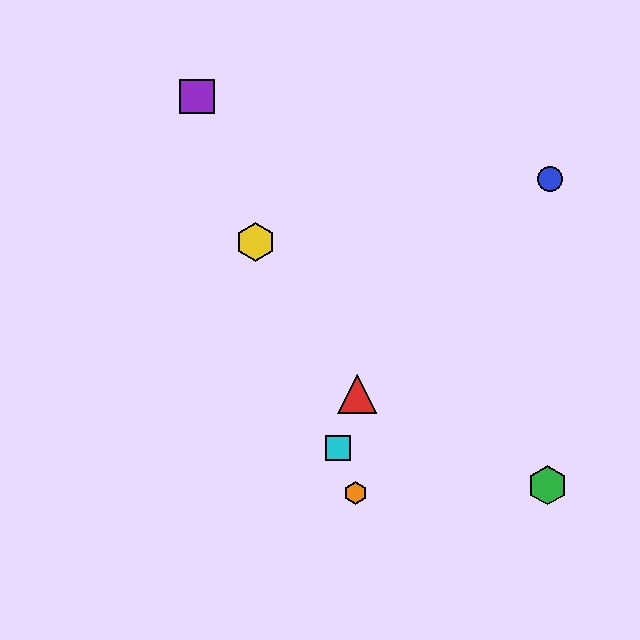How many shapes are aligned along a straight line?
4 shapes (the yellow hexagon, the purple square, the orange hexagon, the cyan square) are aligned along a straight line.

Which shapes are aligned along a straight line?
The yellow hexagon, the purple square, the orange hexagon, the cyan square are aligned along a straight line.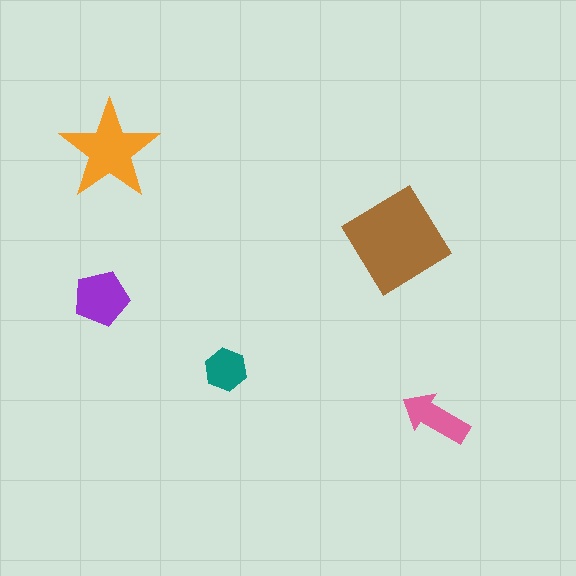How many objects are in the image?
There are 5 objects in the image.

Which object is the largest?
The brown diamond.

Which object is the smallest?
The teal hexagon.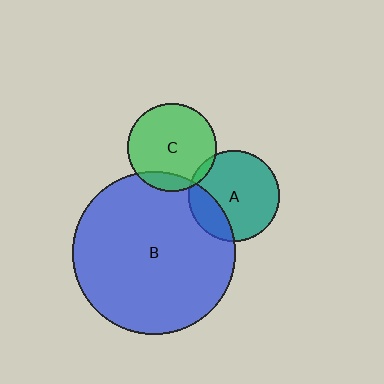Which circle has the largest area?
Circle B (blue).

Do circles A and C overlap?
Yes.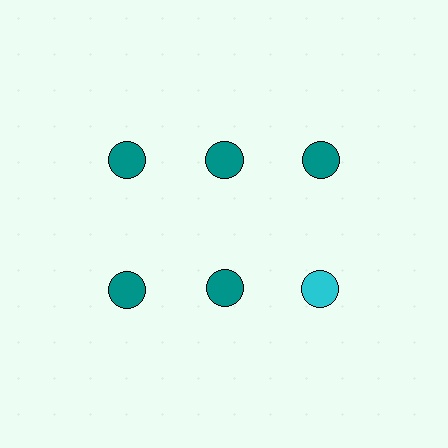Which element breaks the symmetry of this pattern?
The cyan circle in the second row, center column breaks the symmetry. All other shapes are teal circles.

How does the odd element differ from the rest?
It has a different color: cyan instead of teal.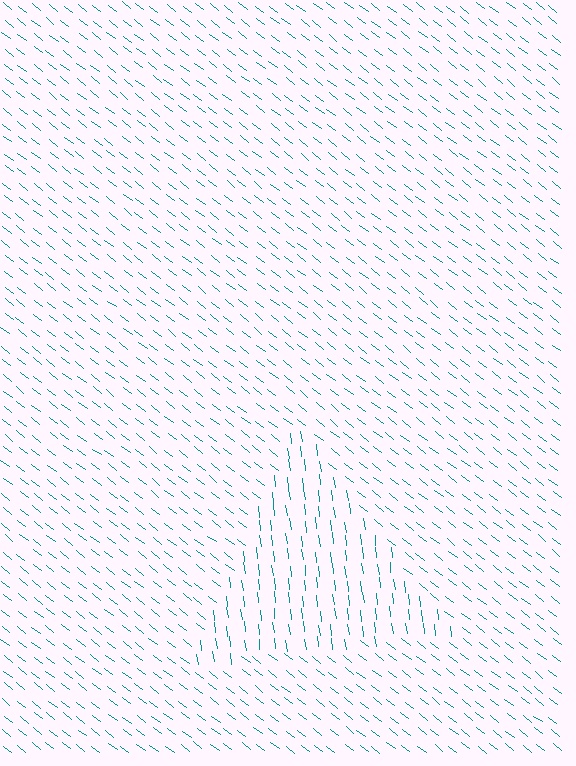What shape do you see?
I see a triangle.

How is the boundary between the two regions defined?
The boundary is defined purely by a change in line orientation (approximately 45 degrees difference). All lines are the same color and thickness.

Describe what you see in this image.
The image is filled with small teal line segments. A triangle region in the image has lines oriented differently from the surrounding lines, creating a visible texture boundary.